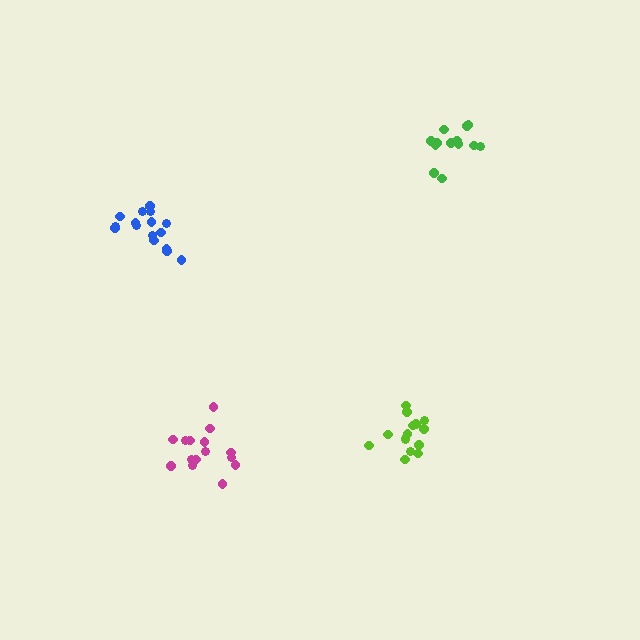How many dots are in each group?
Group 1: 15 dots, Group 2: 14 dots, Group 3: 16 dots, Group 4: 15 dots (60 total).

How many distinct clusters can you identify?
There are 4 distinct clusters.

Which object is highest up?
The green cluster is topmost.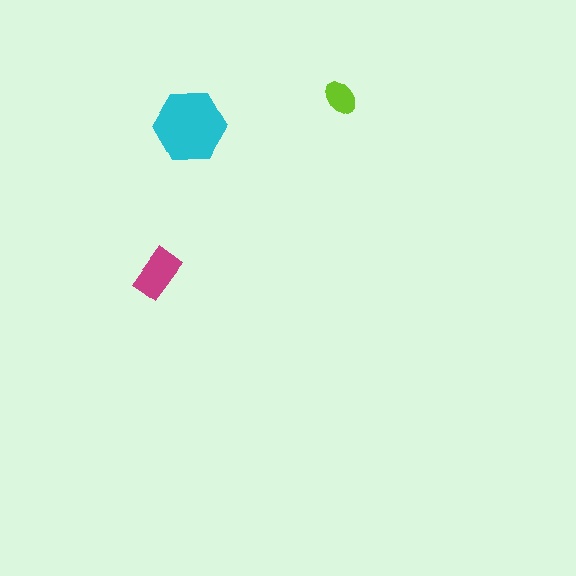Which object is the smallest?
The lime ellipse.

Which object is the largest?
The cyan hexagon.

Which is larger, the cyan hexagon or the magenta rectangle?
The cyan hexagon.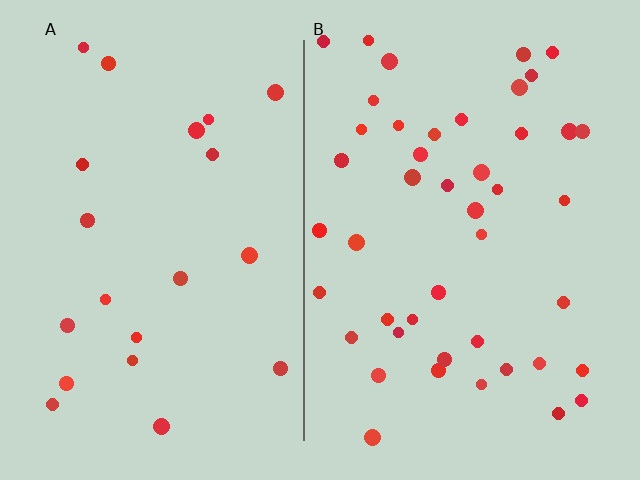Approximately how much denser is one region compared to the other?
Approximately 2.2× — region B over region A.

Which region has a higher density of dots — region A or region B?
B (the right).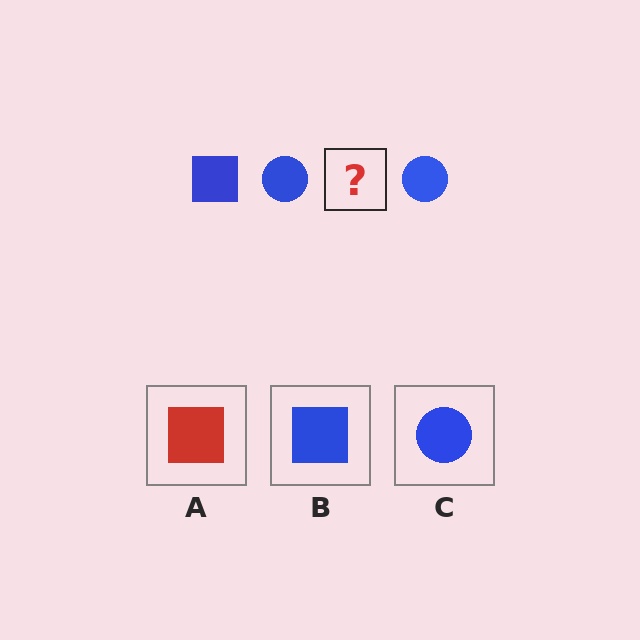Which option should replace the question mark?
Option B.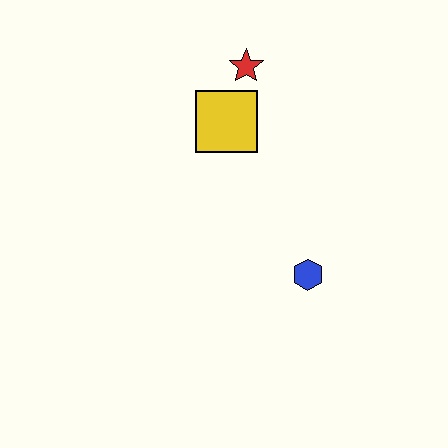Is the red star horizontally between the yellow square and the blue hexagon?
Yes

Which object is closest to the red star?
The yellow square is closest to the red star.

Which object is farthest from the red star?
The blue hexagon is farthest from the red star.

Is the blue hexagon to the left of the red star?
No